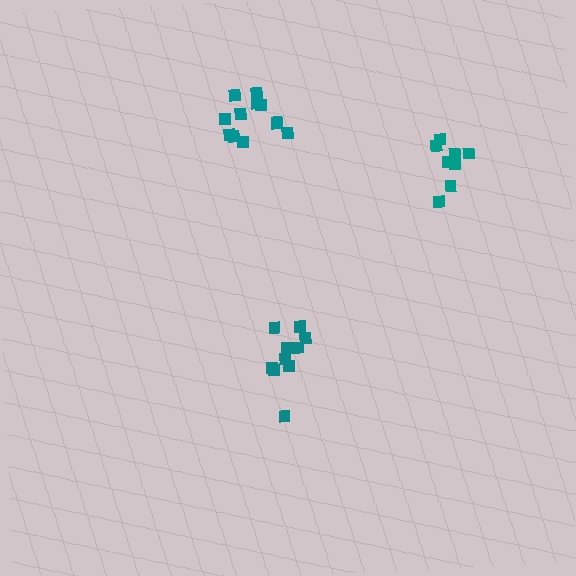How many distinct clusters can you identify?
There are 3 distinct clusters.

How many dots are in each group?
Group 1: 11 dots, Group 2: 12 dots, Group 3: 8 dots (31 total).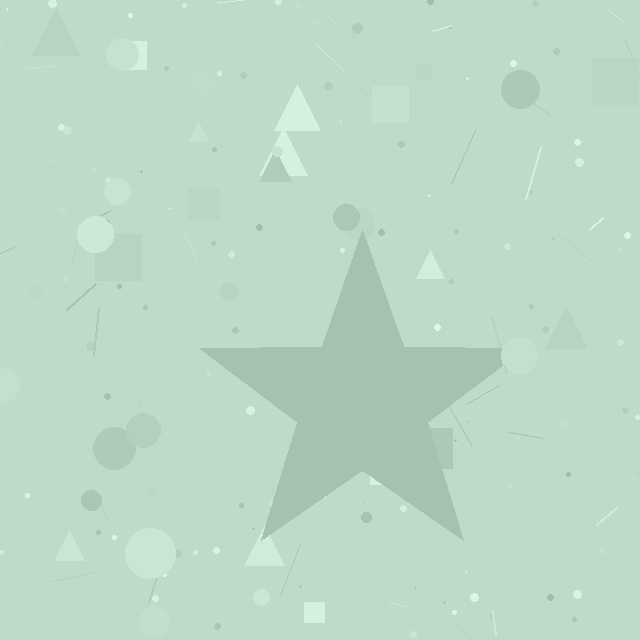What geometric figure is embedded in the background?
A star is embedded in the background.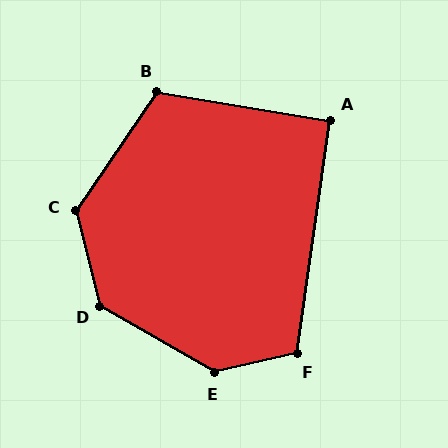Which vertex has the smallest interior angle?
A, at approximately 91 degrees.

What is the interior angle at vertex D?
Approximately 134 degrees (obtuse).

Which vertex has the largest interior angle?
E, at approximately 137 degrees.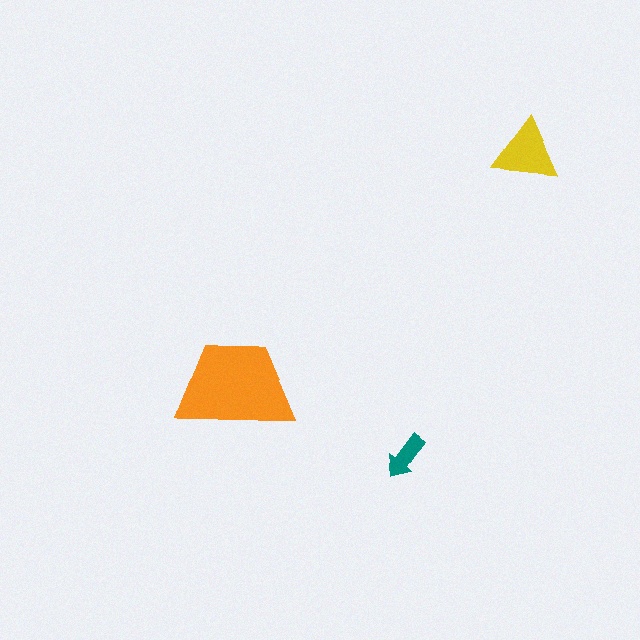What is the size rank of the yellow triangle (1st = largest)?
2nd.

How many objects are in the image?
There are 3 objects in the image.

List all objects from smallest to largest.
The teal arrow, the yellow triangle, the orange trapezoid.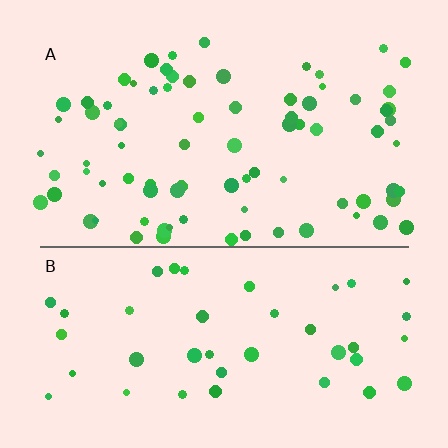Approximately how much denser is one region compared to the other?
Approximately 1.9× — region A over region B.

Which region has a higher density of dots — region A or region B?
A (the top).